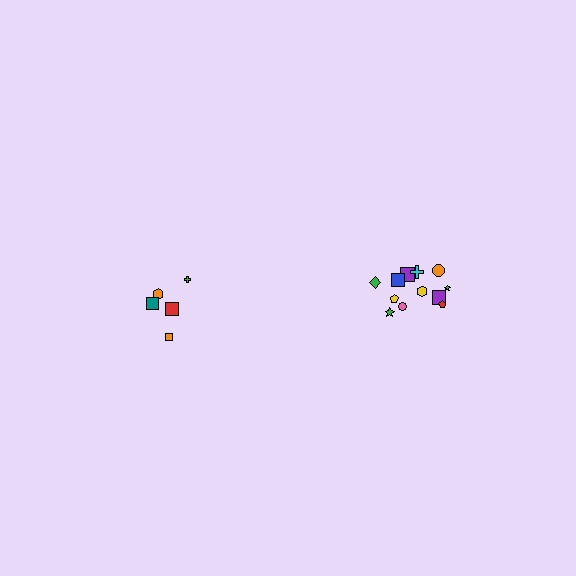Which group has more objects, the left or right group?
The right group.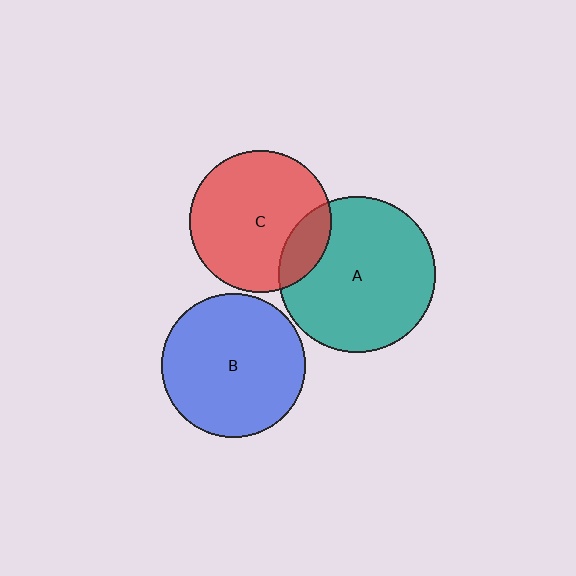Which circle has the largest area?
Circle A (teal).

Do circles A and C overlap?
Yes.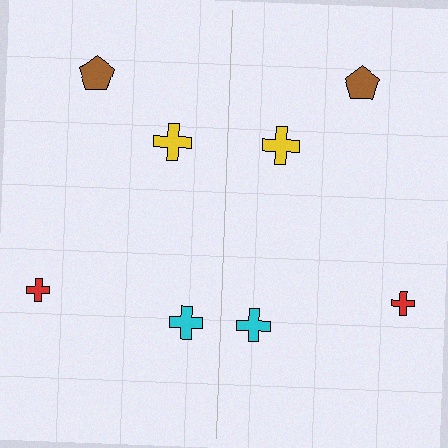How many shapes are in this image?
There are 8 shapes in this image.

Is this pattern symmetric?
Yes, this pattern has bilateral (reflection) symmetry.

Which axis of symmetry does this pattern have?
The pattern has a vertical axis of symmetry running through the center of the image.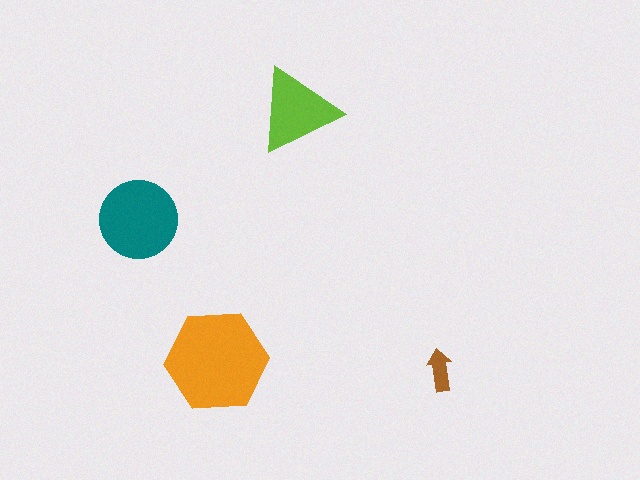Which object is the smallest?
The brown arrow.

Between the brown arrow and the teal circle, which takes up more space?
The teal circle.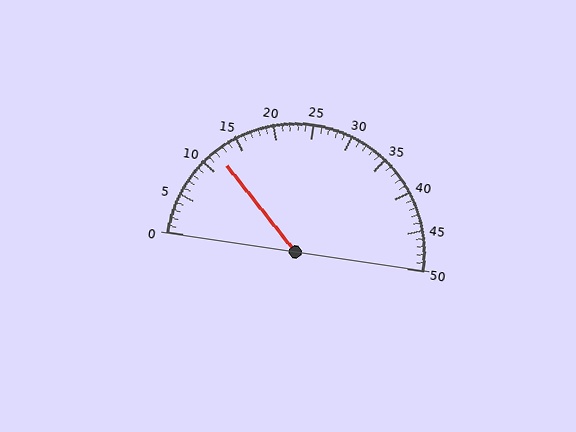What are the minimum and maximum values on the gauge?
The gauge ranges from 0 to 50.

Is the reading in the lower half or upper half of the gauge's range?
The reading is in the lower half of the range (0 to 50).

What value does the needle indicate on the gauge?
The needle indicates approximately 12.